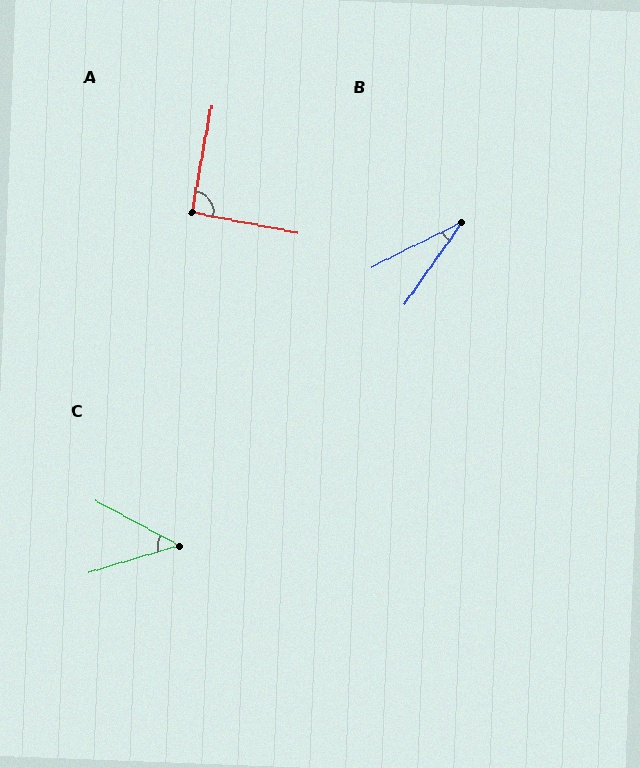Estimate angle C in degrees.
Approximately 45 degrees.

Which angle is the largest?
A, at approximately 91 degrees.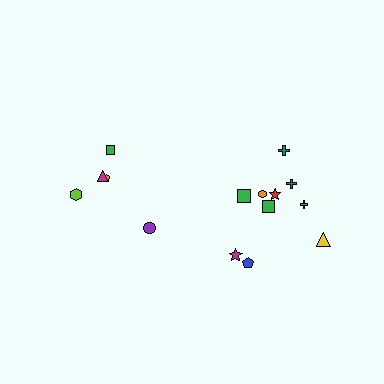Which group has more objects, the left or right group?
The right group.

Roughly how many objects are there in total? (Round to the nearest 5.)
Roughly 15 objects in total.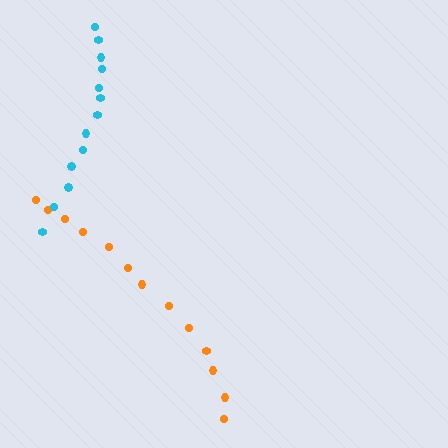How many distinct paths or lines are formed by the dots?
There are 2 distinct paths.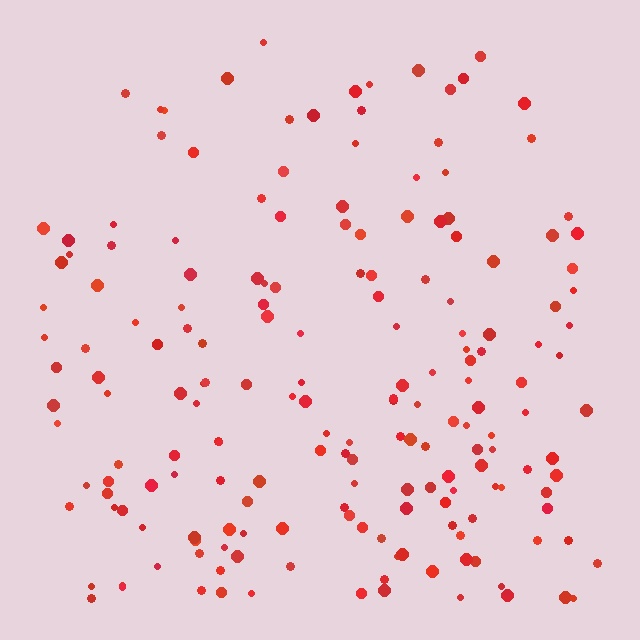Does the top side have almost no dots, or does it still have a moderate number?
Still a moderate number, just noticeably fewer than the bottom.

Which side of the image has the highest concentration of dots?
The bottom.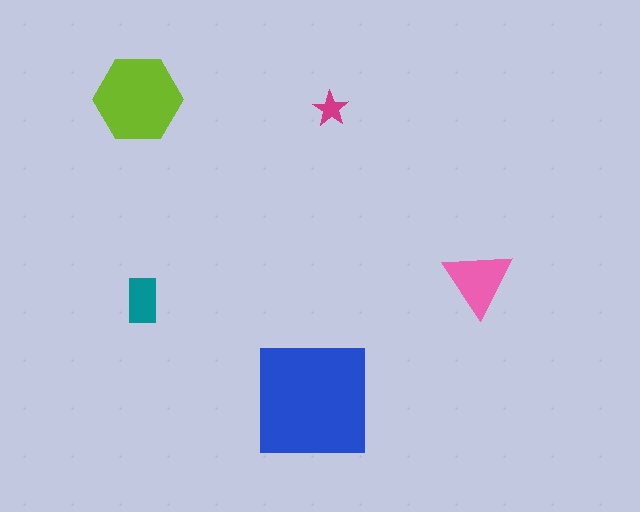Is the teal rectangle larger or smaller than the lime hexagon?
Smaller.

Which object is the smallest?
The magenta star.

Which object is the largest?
The blue square.